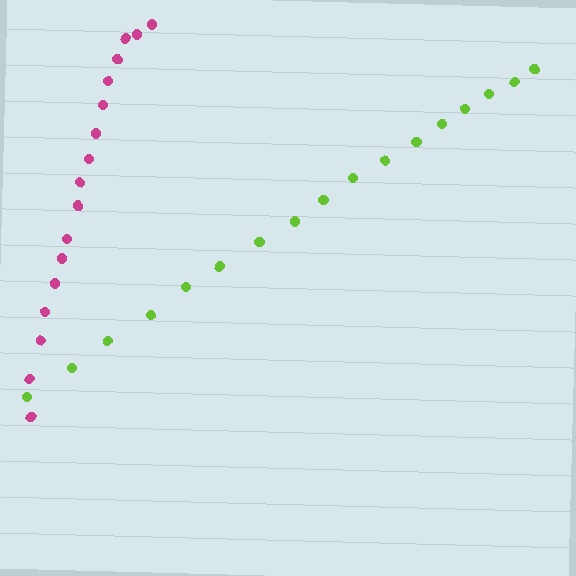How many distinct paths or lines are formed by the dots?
There are 2 distinct paths.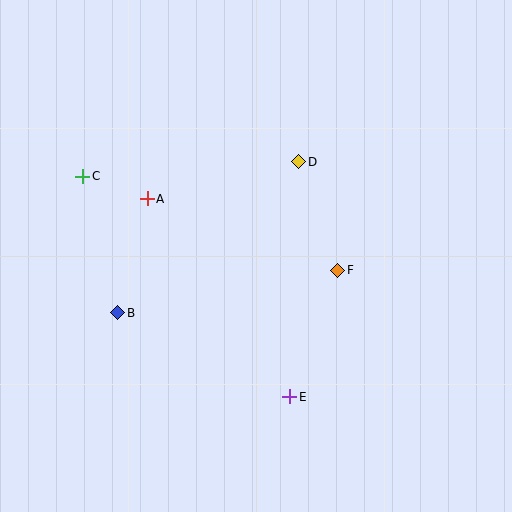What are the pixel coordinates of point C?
Point C is at (83, 176).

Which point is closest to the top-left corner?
Point C is closest to the top-left corner.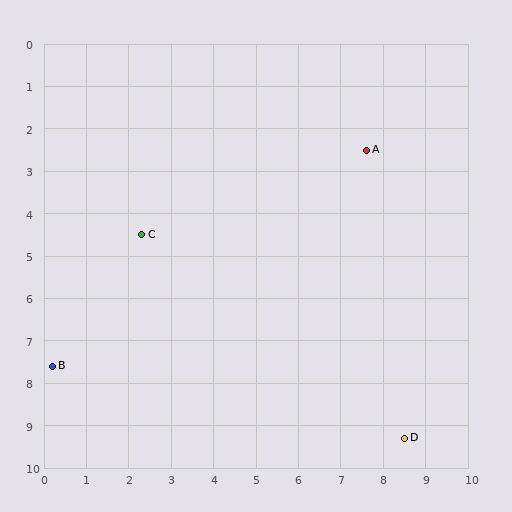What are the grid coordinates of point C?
Point C is at approximately (2.3, 4.5).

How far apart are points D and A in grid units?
Points D and A are about 6.9 grid units apart.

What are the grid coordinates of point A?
Point A is at approximately (7.6, 2.5).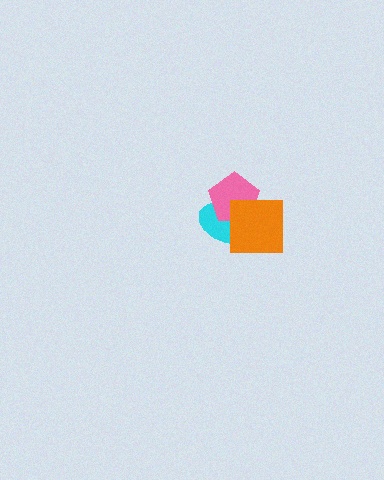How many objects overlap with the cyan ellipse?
2 objects overlap with the cyan ellipse.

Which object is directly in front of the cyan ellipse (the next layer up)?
The pink pentagon is directly in front of the cyan ellipse.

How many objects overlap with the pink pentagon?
2 objects overlap with the pink pentagon.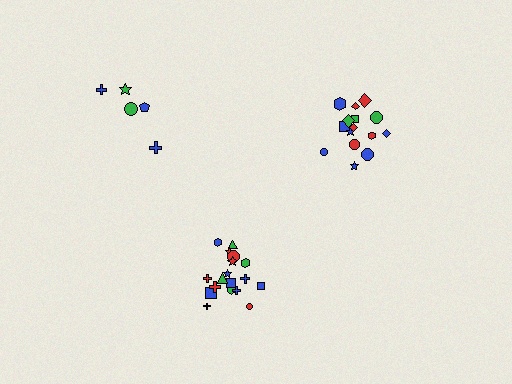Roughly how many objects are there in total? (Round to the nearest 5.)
Roughly 40 objects in total.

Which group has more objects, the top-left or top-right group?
The top-right group.